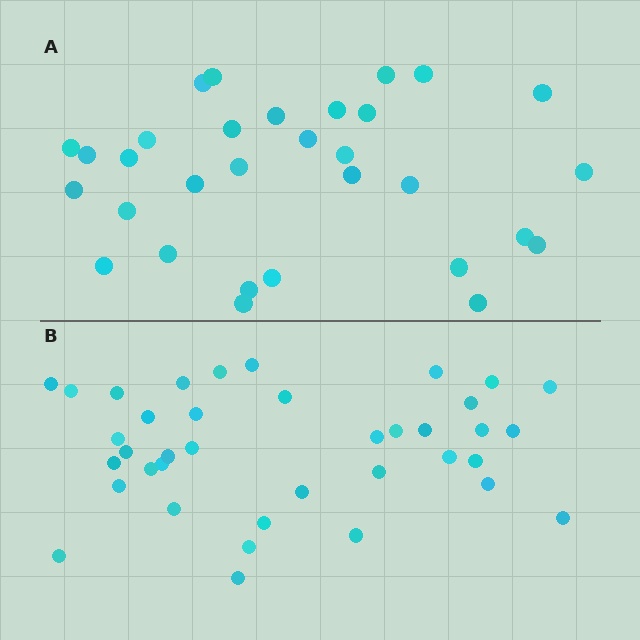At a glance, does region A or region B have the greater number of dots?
Region B (the bottom region) has more dots.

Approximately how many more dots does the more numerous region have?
Region B has roughly 8 or so more dots than region A.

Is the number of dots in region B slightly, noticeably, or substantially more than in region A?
Region B has only slightly more — the two regions are fairly close. The ratio is roughly 1.2 to 1.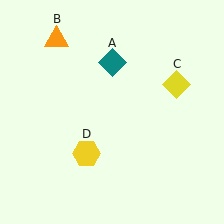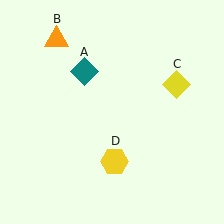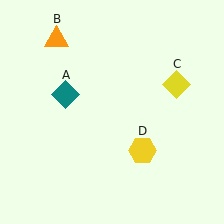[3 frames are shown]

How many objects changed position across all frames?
2 objects changed position: teal diamond (object A), yellow hexagon (object D).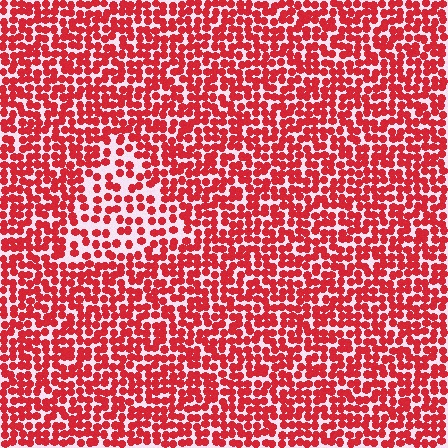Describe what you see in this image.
The image contains small red elements arranged at two different densities. A triangle-shaped region is visible where the elements are less densely packed than the surrounding area.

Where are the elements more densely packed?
The elements are more densely packed outside the triangle boundary.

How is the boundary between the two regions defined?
The boundary is defined by a change in element density (approximately 1.8x ratio). All elements are the same color, size, and shape.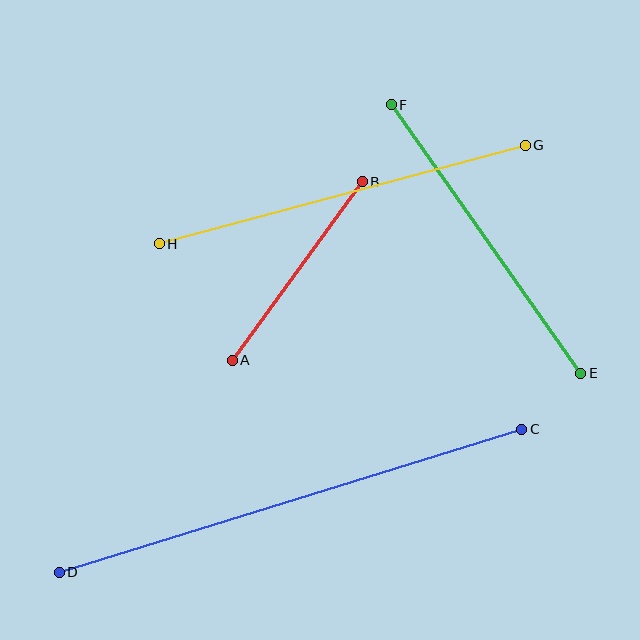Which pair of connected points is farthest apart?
Points C and D are farthest apart.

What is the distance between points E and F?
The distance is approximately 329 pixels.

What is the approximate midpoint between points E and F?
The midpoint is at approximately (486, 239) pixels.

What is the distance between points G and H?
The distance is approximately 379 pixels.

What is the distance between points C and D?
The distance is approximately 484 pixels.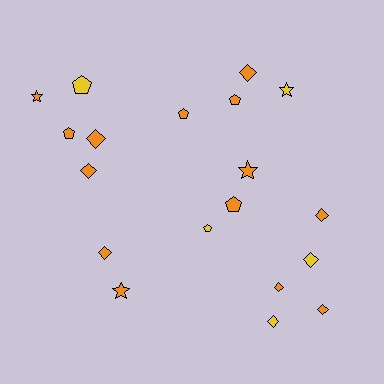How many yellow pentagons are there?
There are 2 yellow pentagons.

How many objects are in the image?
There are 19 objects.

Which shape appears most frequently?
Diamond, with 9 objects.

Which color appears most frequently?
Orange, with 14 objects.